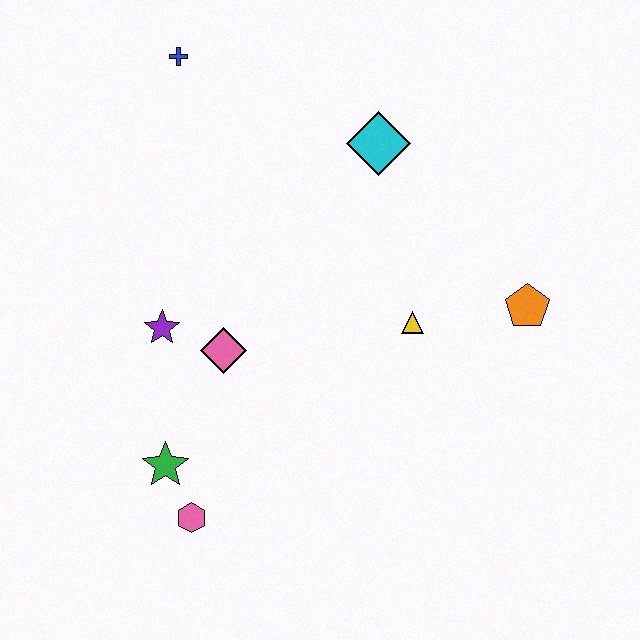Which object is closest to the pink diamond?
The purple star is closest to the pink diamond.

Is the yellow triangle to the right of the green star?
Yes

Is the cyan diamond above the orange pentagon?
Yes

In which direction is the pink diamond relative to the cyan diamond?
The pink diamond is below the cyan diamond.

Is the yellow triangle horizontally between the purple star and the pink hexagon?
No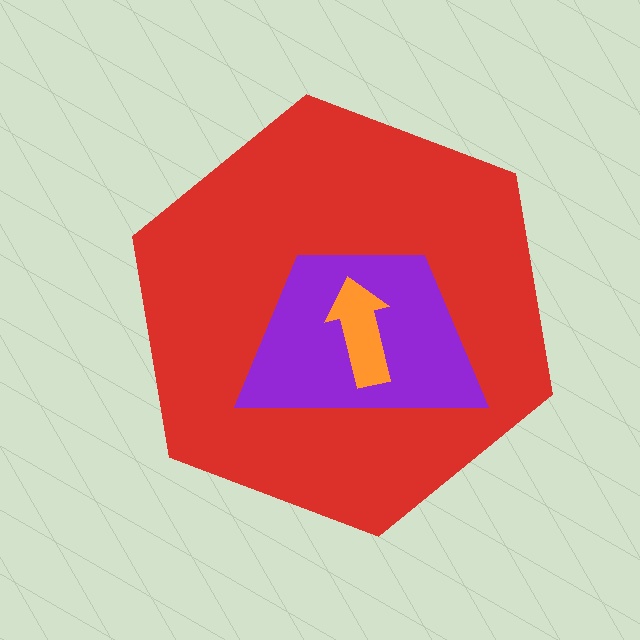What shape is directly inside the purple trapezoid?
The orange arrow.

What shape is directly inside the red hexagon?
The purple trapezoid.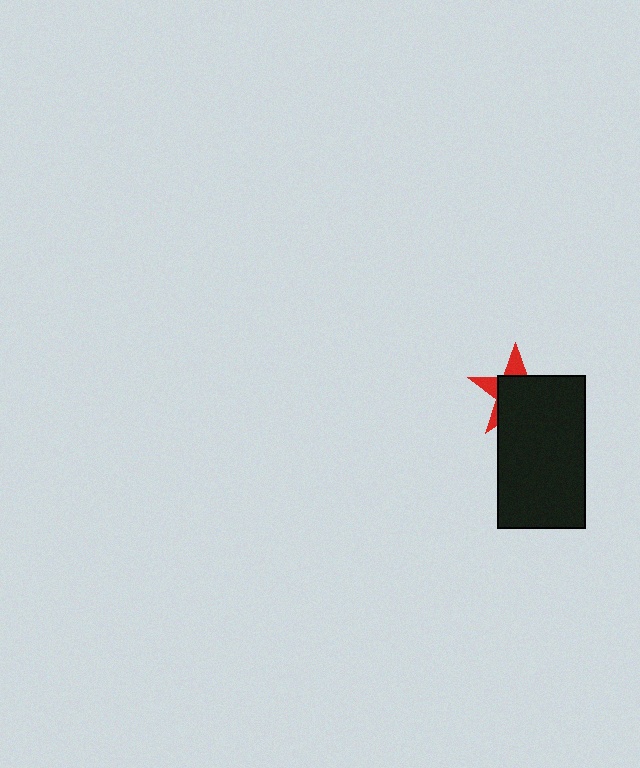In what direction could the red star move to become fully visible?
The red star could move toward the upper-left. That would shift it out from behind the black rectangle entirely.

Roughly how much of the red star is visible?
A small part of it is visible (roughly 31%).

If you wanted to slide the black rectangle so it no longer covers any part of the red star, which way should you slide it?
Slide it toward the lower-right — that is the most direct way to separate the two shapes.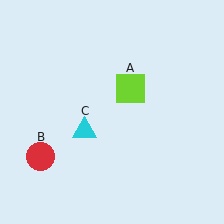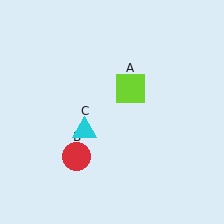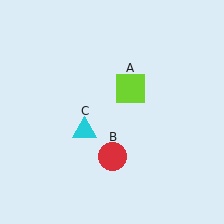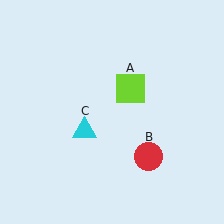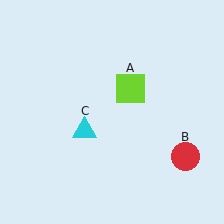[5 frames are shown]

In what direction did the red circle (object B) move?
The red circle (object B) moved right.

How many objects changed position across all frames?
1 object changed position: red circle (object B).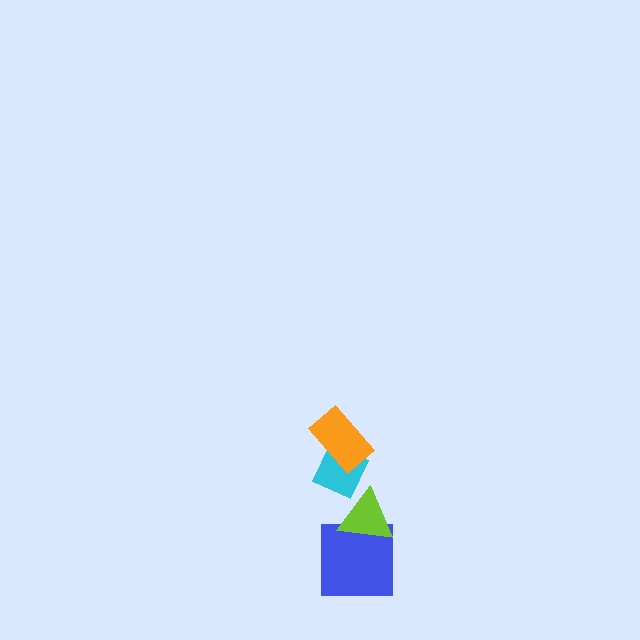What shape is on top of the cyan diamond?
The orange rectangle is on top of the cyan diamond.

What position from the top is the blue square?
The blue square is 4th from the top.